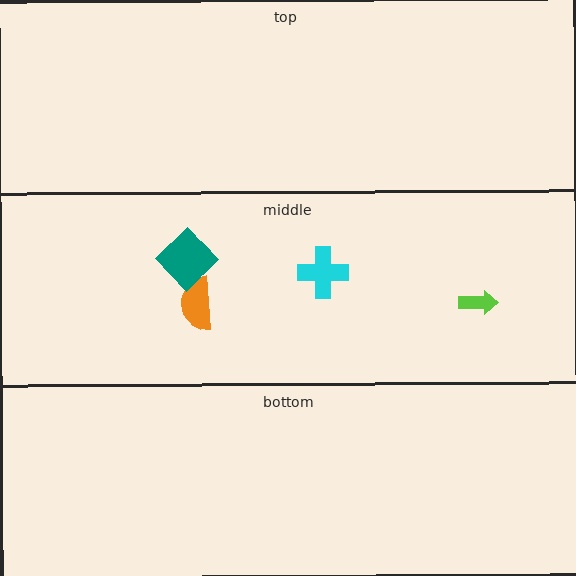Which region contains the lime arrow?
The middle region.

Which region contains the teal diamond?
The middle region.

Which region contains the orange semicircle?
The middle region.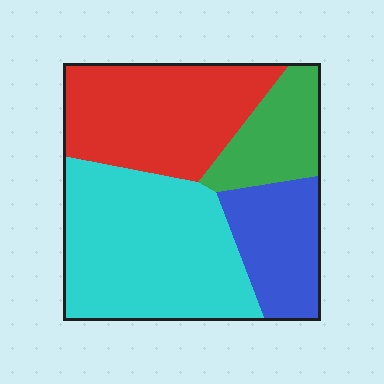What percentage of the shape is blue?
Blue covers around 15% of the shape.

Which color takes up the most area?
Cyan, at roughly 40%.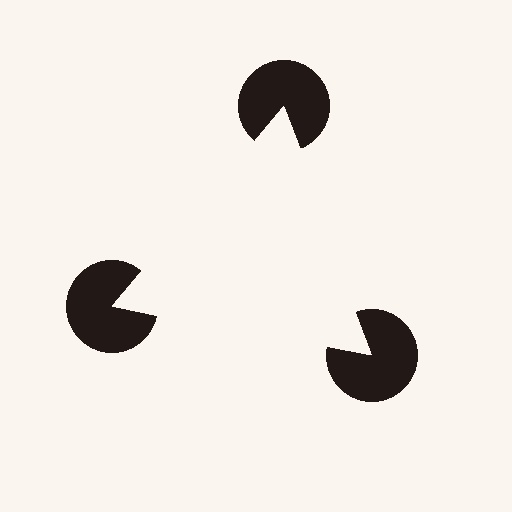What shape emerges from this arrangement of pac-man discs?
An illusory triangle — its edges are inferred from the aligned wedge cuts in the pac-man discs, not physically drawn.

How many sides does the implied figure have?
3 sides.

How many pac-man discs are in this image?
There are 3 — one at each vertex of the illusory triangle.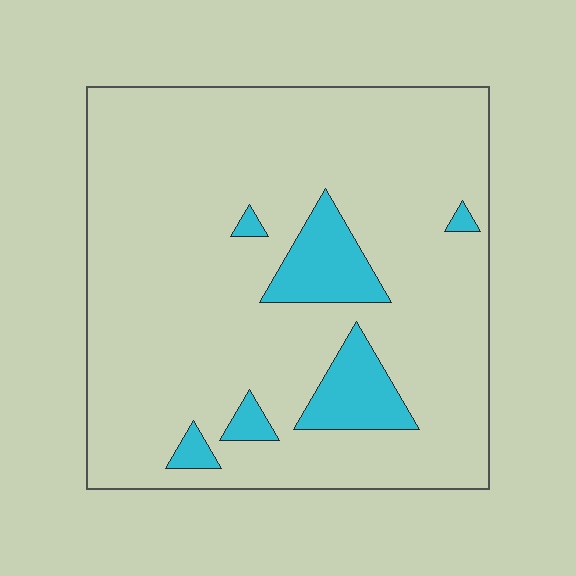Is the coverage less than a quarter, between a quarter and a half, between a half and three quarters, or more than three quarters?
Less than a quarter.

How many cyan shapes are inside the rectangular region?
6.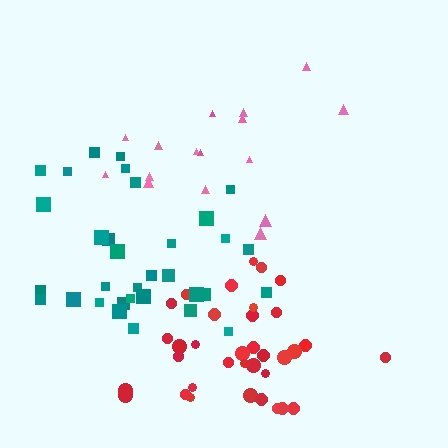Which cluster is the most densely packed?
Red.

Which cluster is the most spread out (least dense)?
Pink.